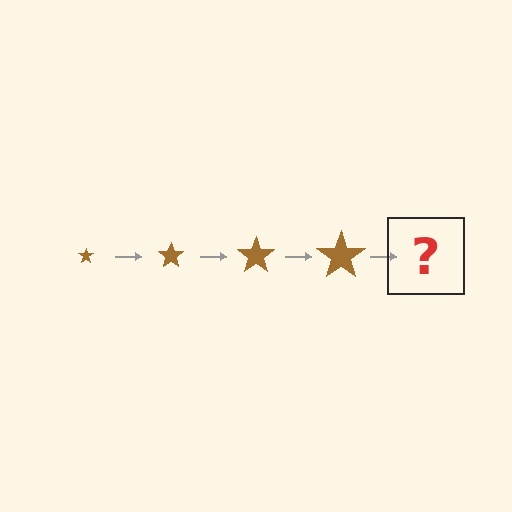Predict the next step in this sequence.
The next step is a brown star, larger than the previous one.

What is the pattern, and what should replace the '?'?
The pattern is that the star gets progressively larger each step. The '?' should be a brown star, larger than the previous one.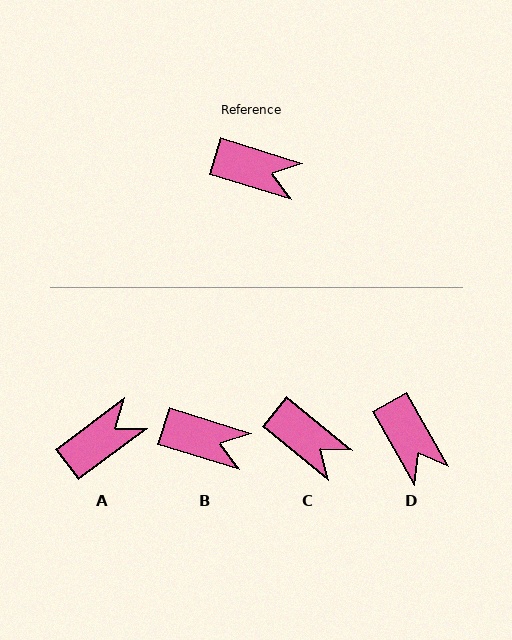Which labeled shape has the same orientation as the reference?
B.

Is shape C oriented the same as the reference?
No, it is off by about 22 degrees.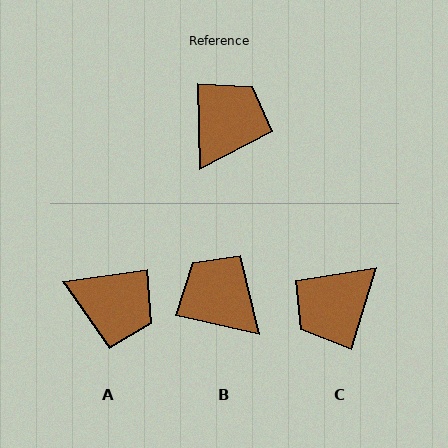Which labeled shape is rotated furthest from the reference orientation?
C, about 162 degrees away.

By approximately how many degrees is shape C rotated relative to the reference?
Approximately 162 degrees counter-clockwise.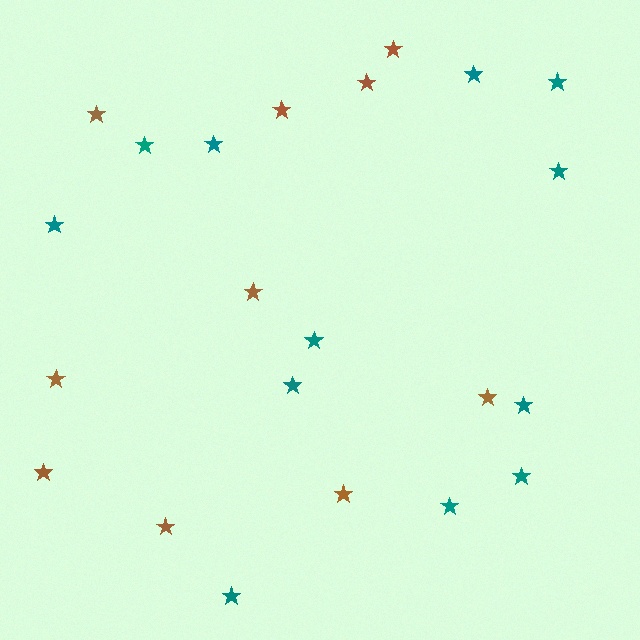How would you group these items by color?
There are 2 groups: one group of teal stars (12) and one group of brown stars (10).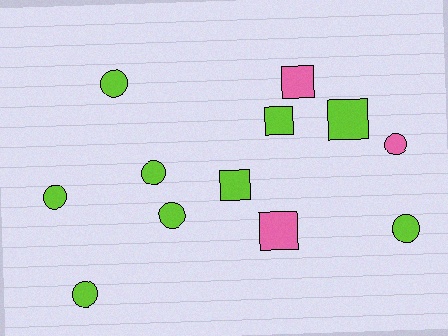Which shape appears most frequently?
Circle, with 7 objects.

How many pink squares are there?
There are 2 pink squares.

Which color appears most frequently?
Lime, with 9 objects.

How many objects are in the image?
There are 12 objects.